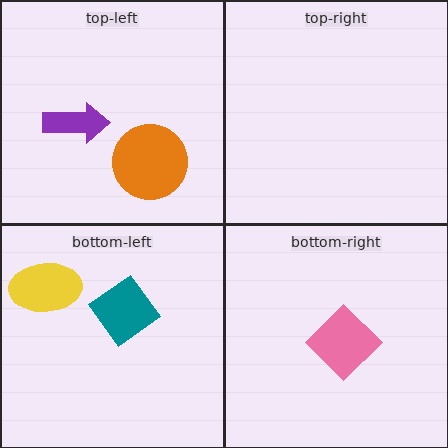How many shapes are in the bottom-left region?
2.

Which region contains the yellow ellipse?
The bottom-left region.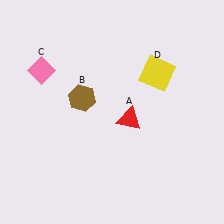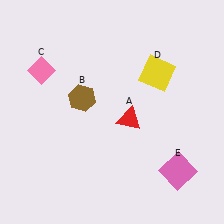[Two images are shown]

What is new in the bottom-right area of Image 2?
A pink square (E) was added in the bottom-right area of Image 2.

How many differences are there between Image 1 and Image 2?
There is 1 difference between the two images.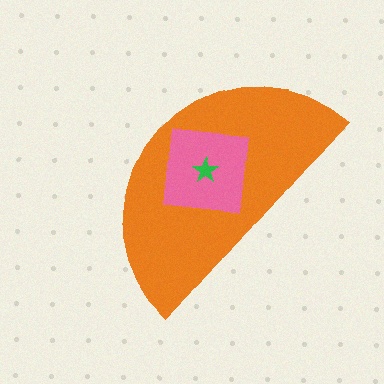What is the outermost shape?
The orange semicircle.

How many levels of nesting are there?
3.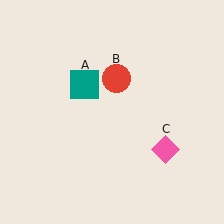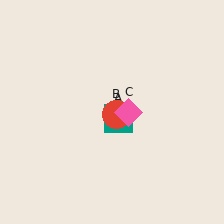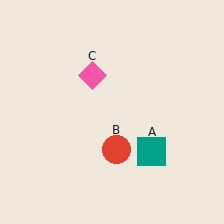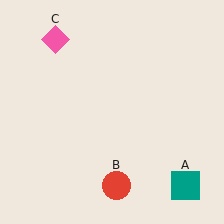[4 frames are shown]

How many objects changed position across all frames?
3 objects changed position: teal square (object A), red circle (object B), pink diamond (object C).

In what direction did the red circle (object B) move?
The red circle (object B) moved down.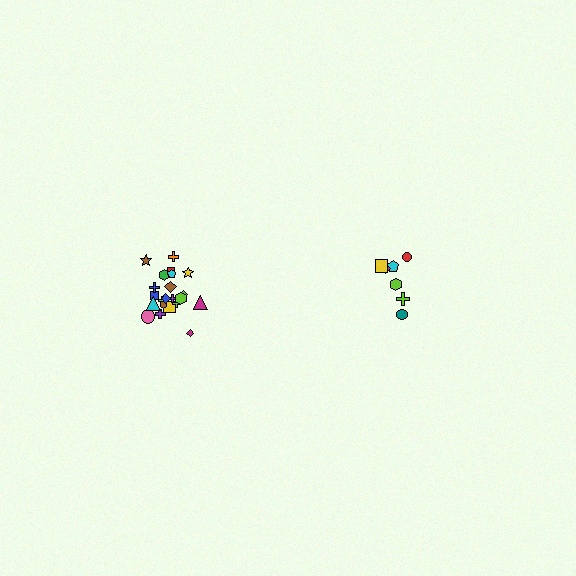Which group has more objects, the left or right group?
The left group.